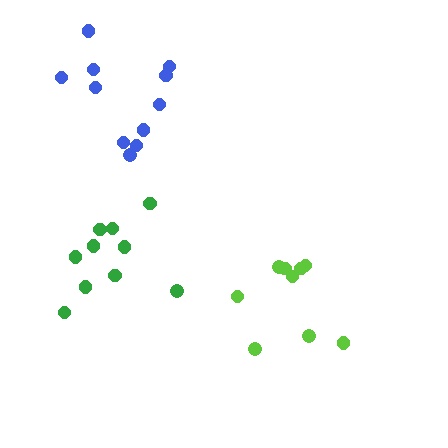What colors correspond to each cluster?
The clusters are colored: lime, green, blue.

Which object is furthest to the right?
The lime cluster is rightmost.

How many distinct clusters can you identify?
There are 3 distinct clusters.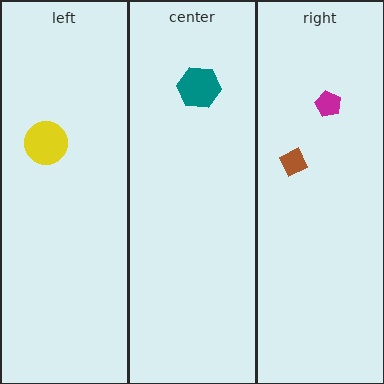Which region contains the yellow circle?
The left region.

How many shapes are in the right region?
2.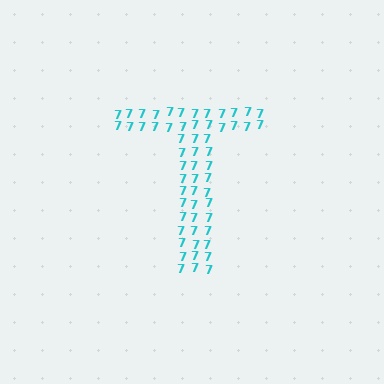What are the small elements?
The small elements are digit 7's.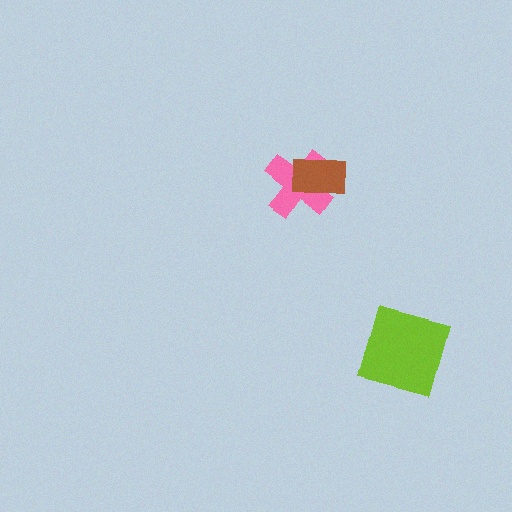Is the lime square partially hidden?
No, no other shape covers it.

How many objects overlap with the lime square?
0 objects overlap with the lime square.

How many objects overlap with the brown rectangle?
1 object overlaps with the brown rectangle.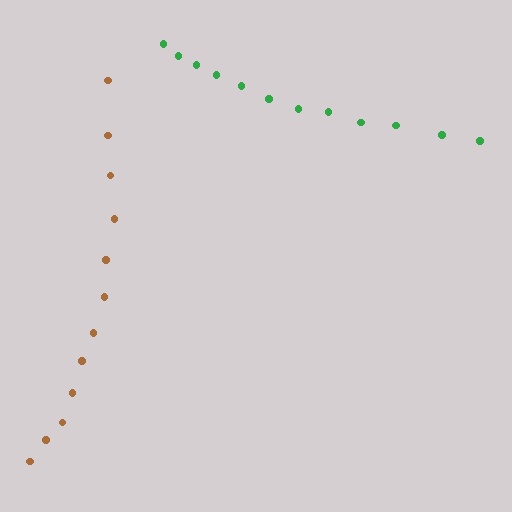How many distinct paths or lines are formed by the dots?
There are 2 distinct paths.